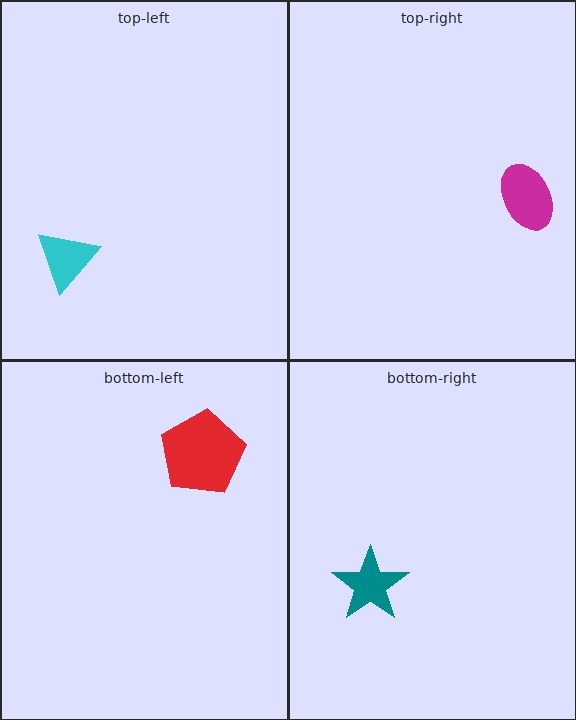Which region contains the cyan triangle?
The top-left region.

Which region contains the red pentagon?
The bottom-left region.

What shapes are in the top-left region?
The cyan triangle.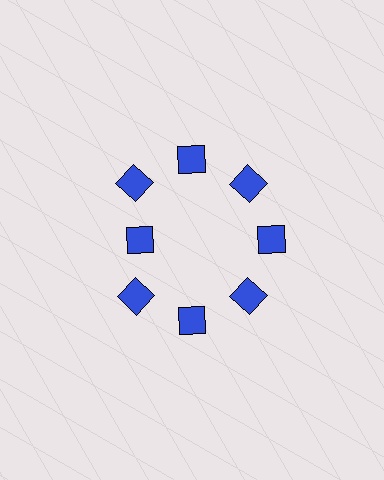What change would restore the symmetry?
The symmetry would be restored by moving it outward, back onto the ring so that all 8 diamonds sit at equal angles and equal distance from the center.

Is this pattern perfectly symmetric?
No. The 8 blue diamonds are arranged in a ring, but one element near the 9 o'clock position is pulled inward toward the center, breaking the 8-fold rotational symmetry.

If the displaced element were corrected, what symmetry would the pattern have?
It would have 8-fold rotational symmetry — the pattern would map onto itself every 45 degrees.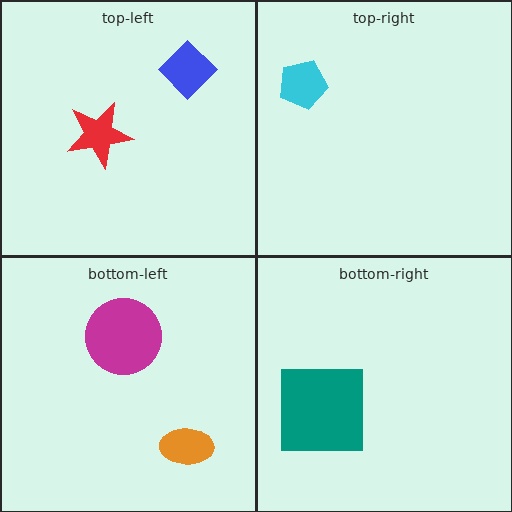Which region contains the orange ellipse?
The bottom-left region.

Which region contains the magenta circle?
The bottom-left region.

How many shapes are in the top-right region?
1.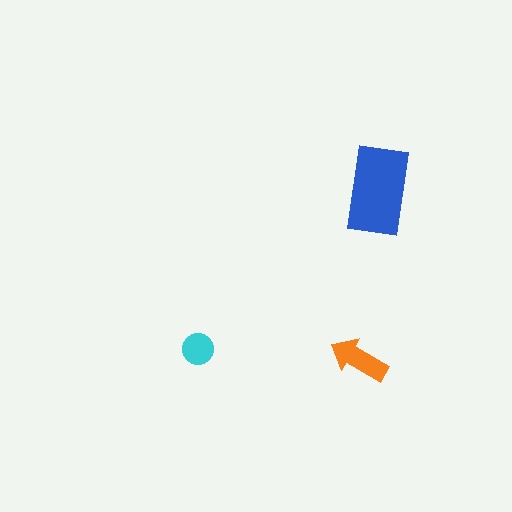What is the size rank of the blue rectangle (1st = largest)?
1st.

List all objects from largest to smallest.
The blue rectangle, the orange arrow, the cyan circle.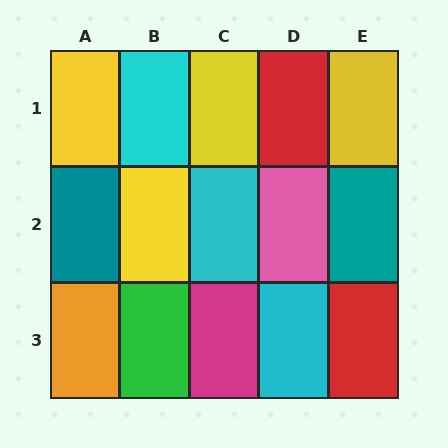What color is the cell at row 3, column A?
Orange.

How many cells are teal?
2 cells are teal.